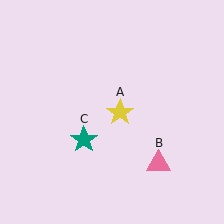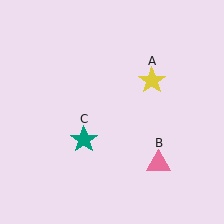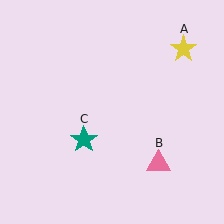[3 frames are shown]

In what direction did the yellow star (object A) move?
The yellow star (object A) moved up and to the right.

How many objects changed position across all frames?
1 object changed position: yellow star (object A).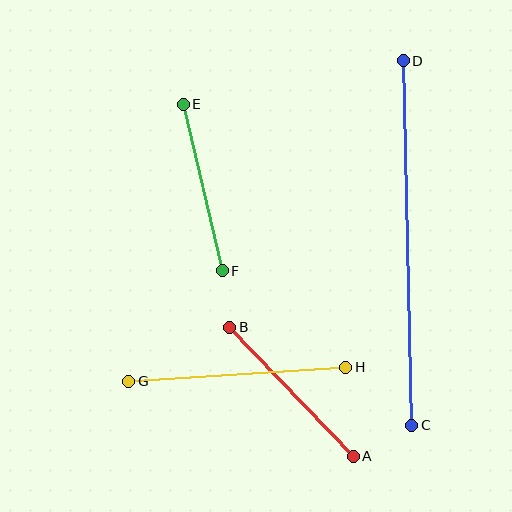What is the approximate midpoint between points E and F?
The midpoint is at approximately (203, 188) pixels.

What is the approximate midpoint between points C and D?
The midpoint is at approximately (407, 243) pixels.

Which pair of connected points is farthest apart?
Points C and D are farthest apart.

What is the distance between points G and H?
The distance is approximately 217 pixels.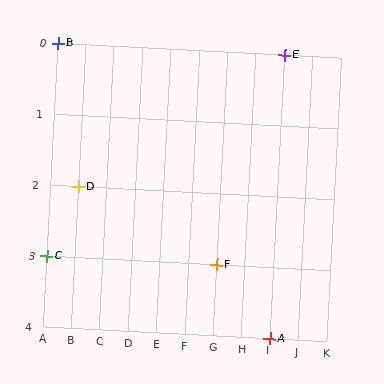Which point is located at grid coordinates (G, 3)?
Point F is at (G, 3).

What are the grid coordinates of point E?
Point E is at grid coordinates (I, 0).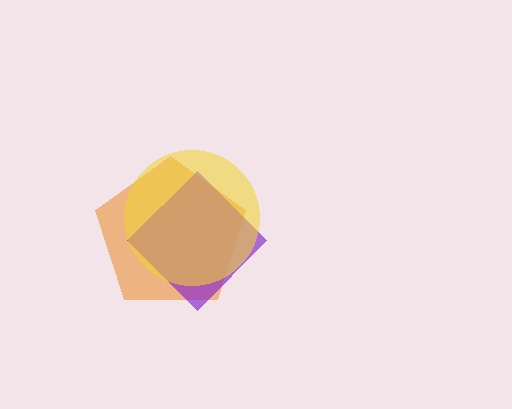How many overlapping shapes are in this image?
There are 3 overlapping shapes in the image.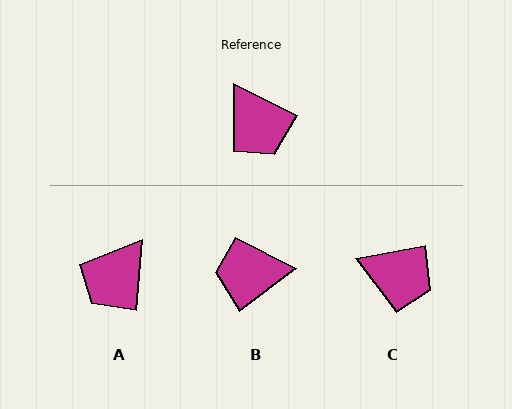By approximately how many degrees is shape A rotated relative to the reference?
Approximately 68 degrees clockwise.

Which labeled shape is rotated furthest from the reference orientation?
B, about 117 degrees away.